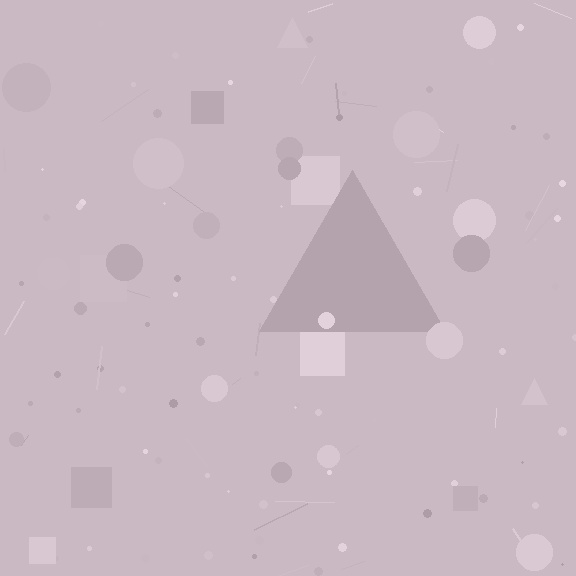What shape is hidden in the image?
A triangle is hidden in the image.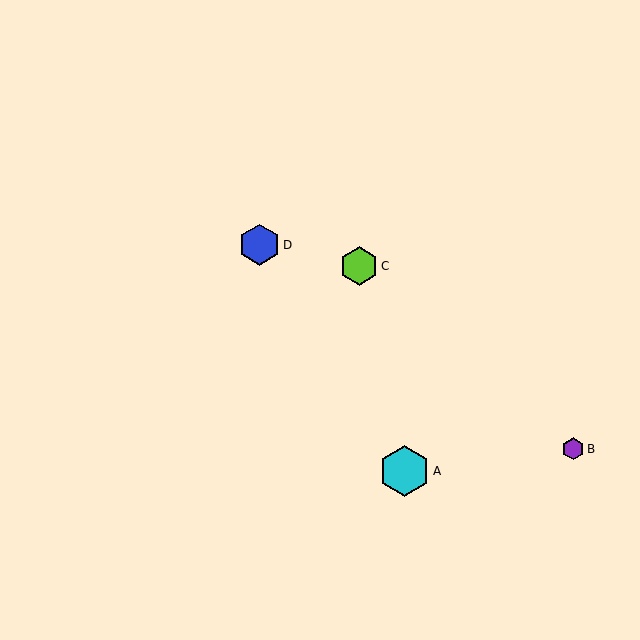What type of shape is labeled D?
Shape D is a blue hexagon.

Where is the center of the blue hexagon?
The center of the blue hexagon is at (260, 245).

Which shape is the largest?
The cyan hexagon (labeled A) is the largest.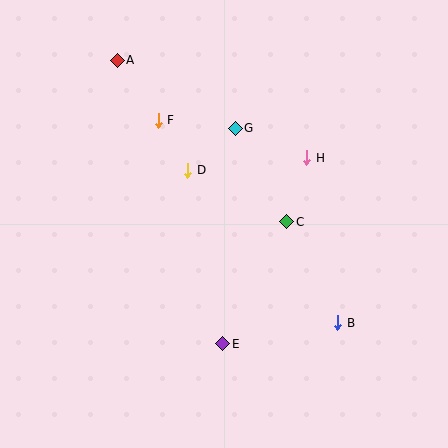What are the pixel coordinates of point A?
Point A is at (117, 60).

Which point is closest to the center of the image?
Point C at (287, 222) is closest to the center.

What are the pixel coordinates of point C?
Point C is at (287, 222).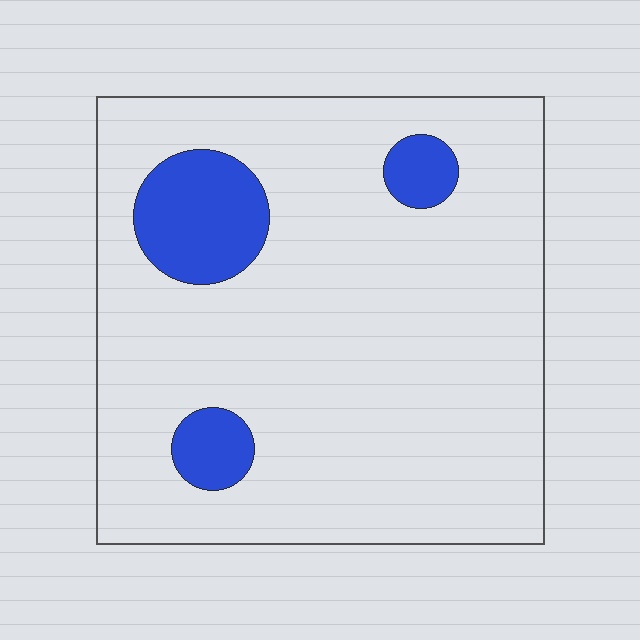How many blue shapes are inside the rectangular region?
3.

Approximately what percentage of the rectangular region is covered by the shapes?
Approximately 10%.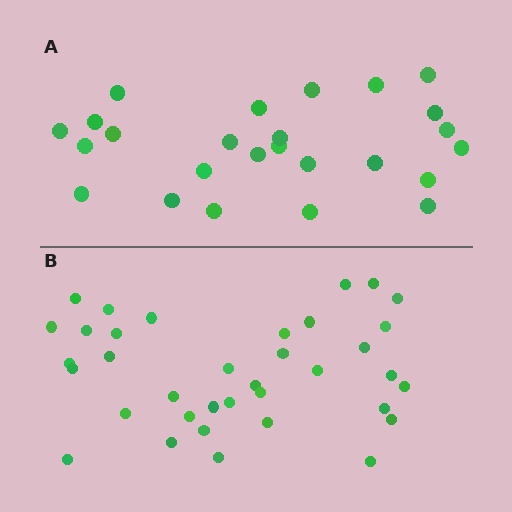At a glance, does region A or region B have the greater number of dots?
Region B (the bottom region) has more dots.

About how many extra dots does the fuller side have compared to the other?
Region B has roughly 12 or so more dots than region A.